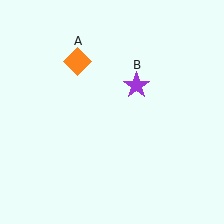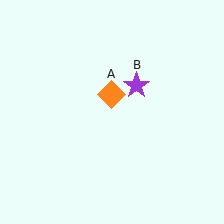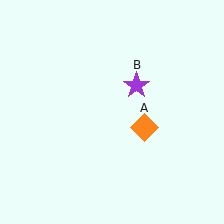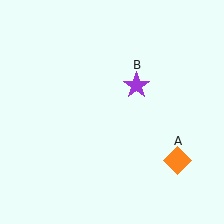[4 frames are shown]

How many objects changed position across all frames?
1 object changed position: orange diamond (object A).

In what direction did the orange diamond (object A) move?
The orange diamond (object A) moved down and to the right.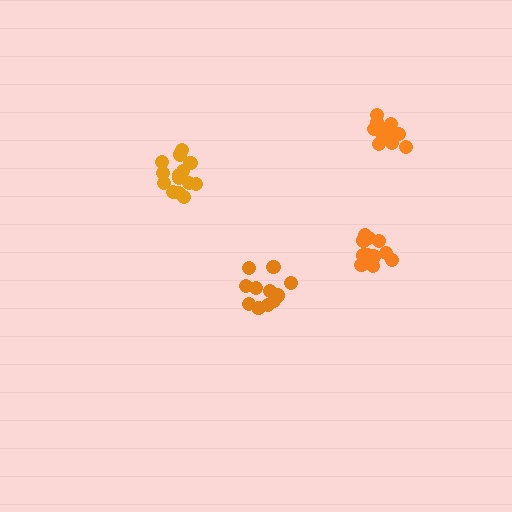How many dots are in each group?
Group 1: 12 dots, Group 2: 12 dots, Group 3: 14 dots, Group 4: 11 dots (49 total).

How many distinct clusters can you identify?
There are 4 distinct clusters.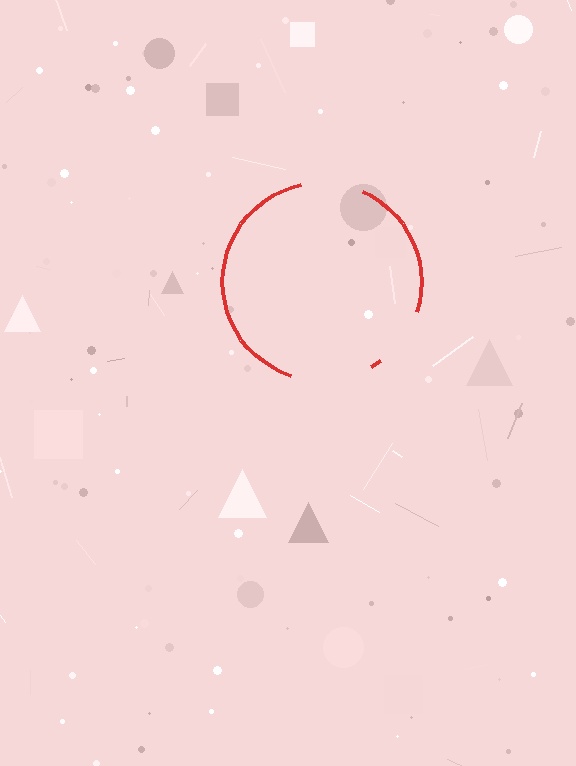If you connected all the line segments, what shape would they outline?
They would outline a circle.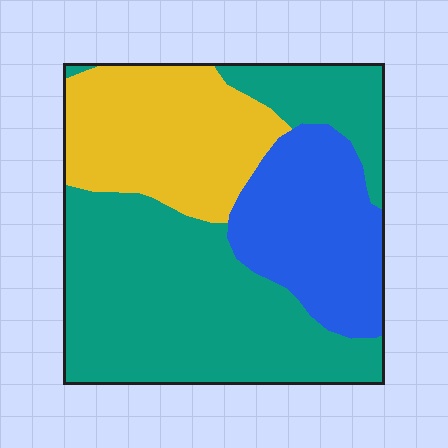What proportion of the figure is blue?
Blue covers about 25% of the figure.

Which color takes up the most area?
Teal, at roughly 50%.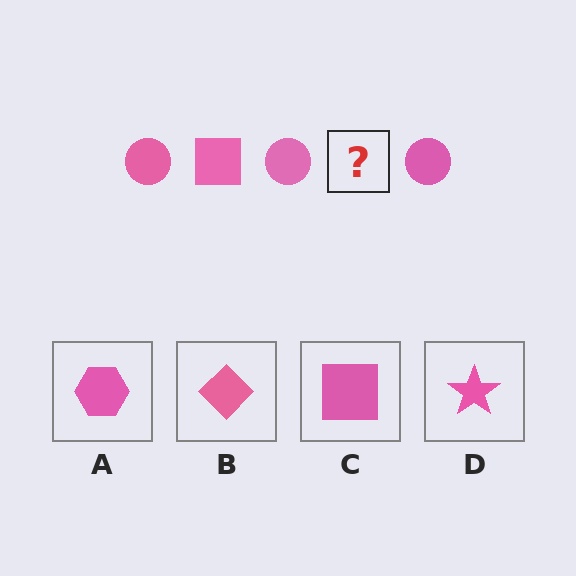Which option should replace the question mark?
Option C.